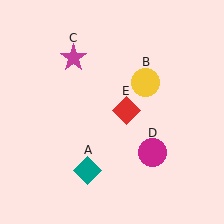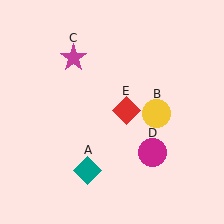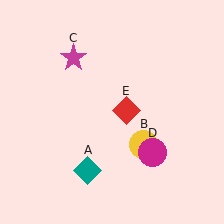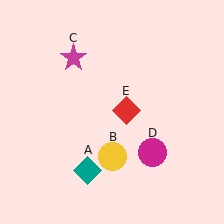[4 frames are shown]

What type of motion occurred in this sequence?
The yellow circle (object B) rotated clockwise around the center of the scene.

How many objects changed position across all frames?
1 object changed position: yellow circle (object B).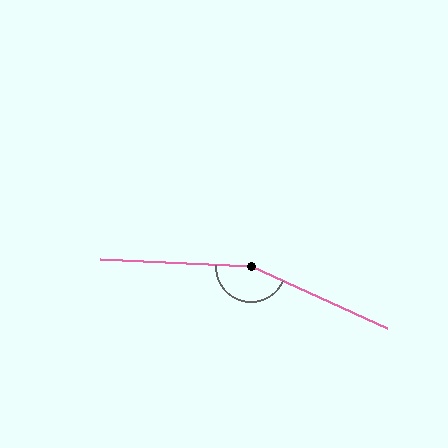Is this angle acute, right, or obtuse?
It is obtuse.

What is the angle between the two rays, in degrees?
Approximately 158 degrees.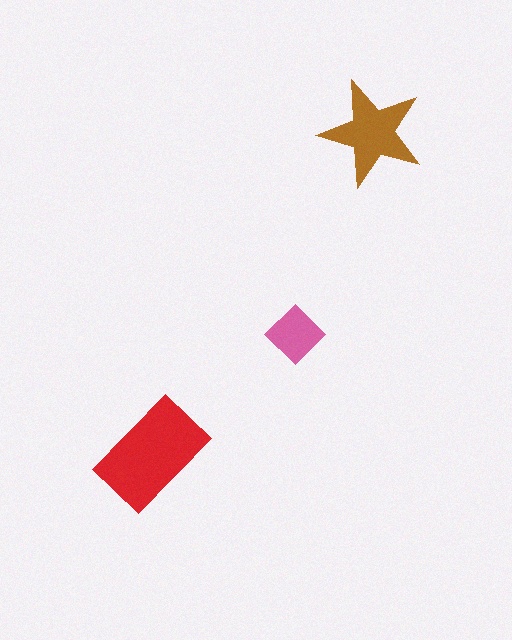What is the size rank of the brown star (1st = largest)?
2nd.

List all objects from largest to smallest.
The red rectangle, the brown star, the pink diamond.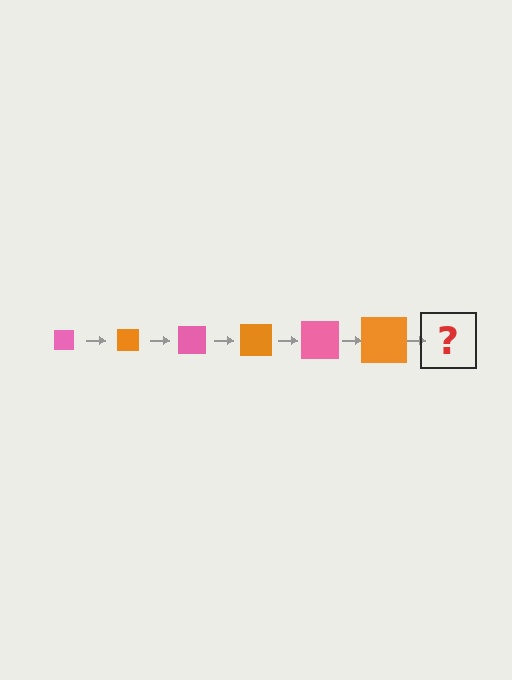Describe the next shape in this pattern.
It should be a pink square, larger than the previous one.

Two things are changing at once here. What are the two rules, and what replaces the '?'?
The two rules are that the square grows larger each step and the color cycles through pink and orange. The '?' should be a pink square, larger than the previous one.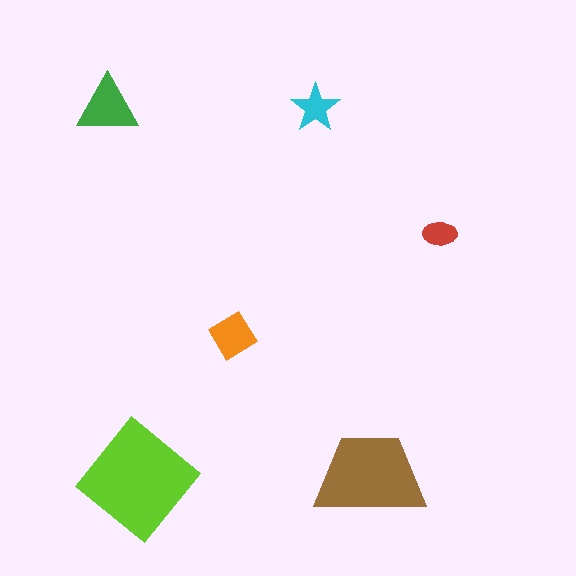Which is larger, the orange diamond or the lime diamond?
The lime diamond.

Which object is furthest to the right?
The red ellipse is rightmost.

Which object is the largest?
The lime diamond.